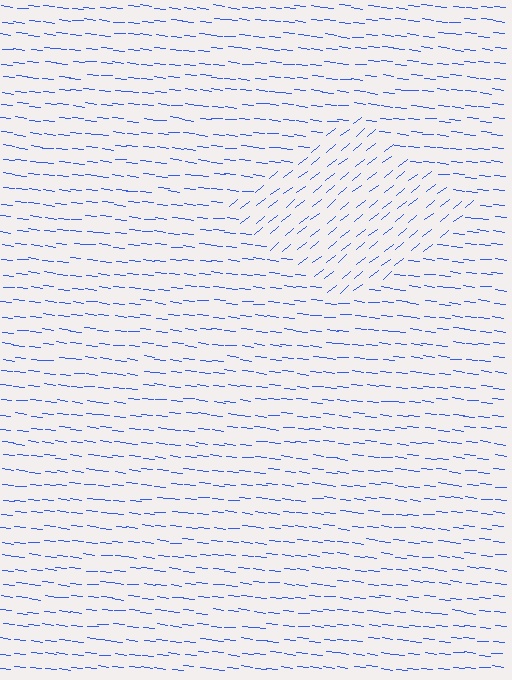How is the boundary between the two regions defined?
The boundary is defined purely by a change in line orientation (approximately 45 degrees difference). All lines are the same color and thickness.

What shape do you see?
I see a diamond.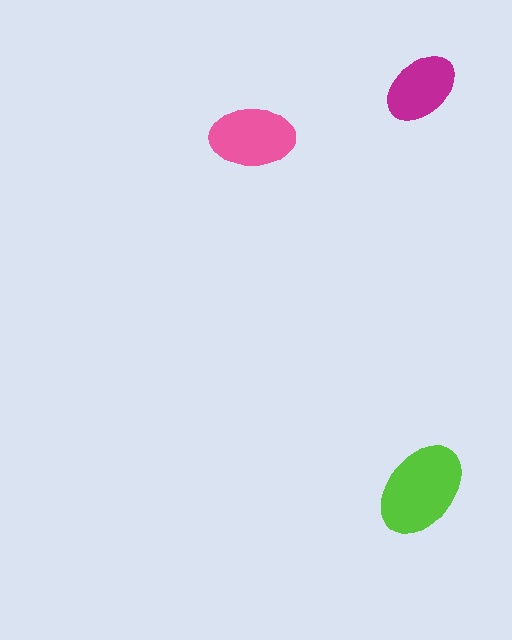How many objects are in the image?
There are 3 objects in the image.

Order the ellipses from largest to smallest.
the lime one, the pink one, the magenta one.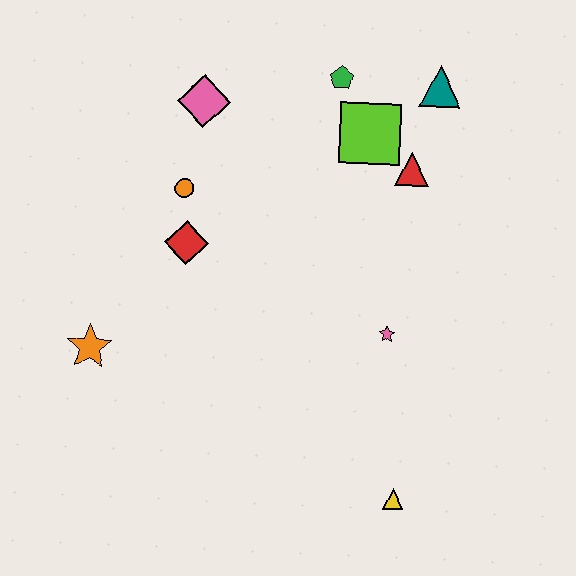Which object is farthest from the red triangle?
The orange star is farthest from the red triangle.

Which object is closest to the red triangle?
The lime square is closest to the red triangle.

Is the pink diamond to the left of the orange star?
No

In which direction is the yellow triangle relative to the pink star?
The yellow triangle is below the pink star.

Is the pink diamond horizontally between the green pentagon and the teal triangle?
No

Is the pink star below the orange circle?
Yes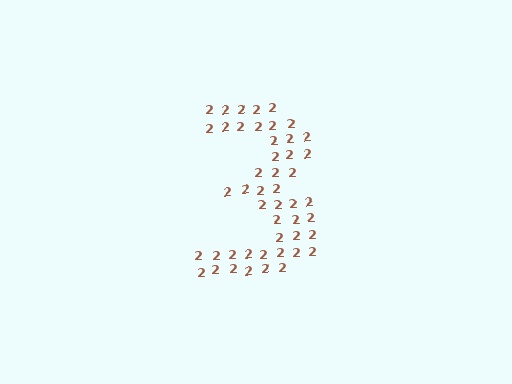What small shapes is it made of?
It is made of small digit 2's.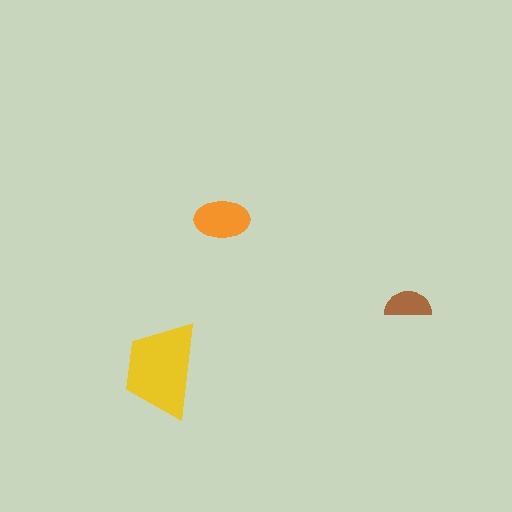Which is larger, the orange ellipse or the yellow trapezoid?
The yellow trapezoid.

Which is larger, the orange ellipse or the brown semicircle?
The orange ellipse.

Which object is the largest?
The yellow trapezoid.